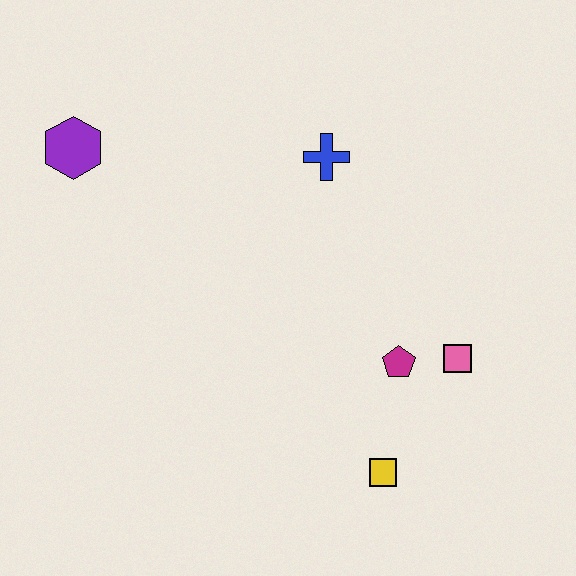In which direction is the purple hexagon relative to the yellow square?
The purple hexagon is above the yellow square.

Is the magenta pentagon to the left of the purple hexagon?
No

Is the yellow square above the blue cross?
No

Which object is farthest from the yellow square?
The purple hexagon is farthest from the yellow square.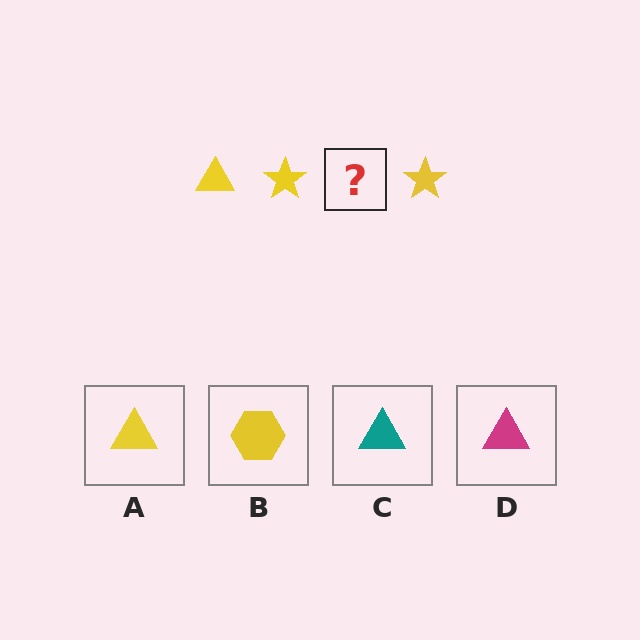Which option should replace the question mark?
Option A.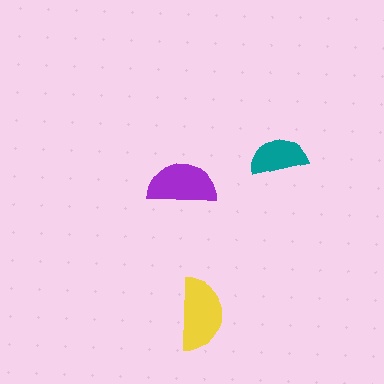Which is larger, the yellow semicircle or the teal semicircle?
The yellow one.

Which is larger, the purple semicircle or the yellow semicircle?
The yellow one.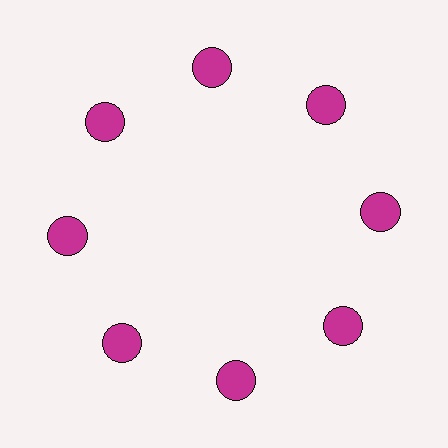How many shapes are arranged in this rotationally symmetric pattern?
There are 8 shapes, arranged in 8 groups of 1.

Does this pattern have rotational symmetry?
Yes, this pattern has 8-fold rotational symmetry. It looks the same after rotating 45 degrees around the center.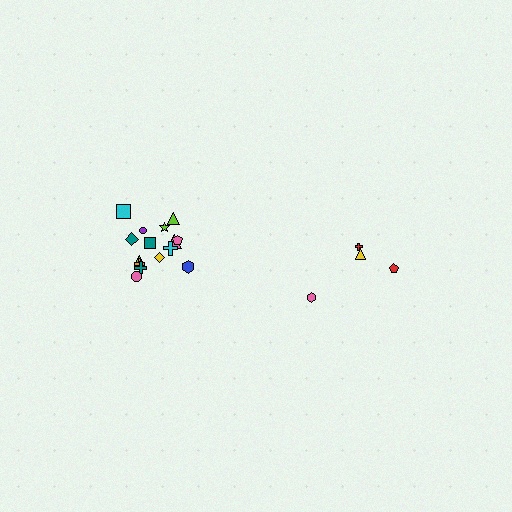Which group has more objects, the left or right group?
The left group.